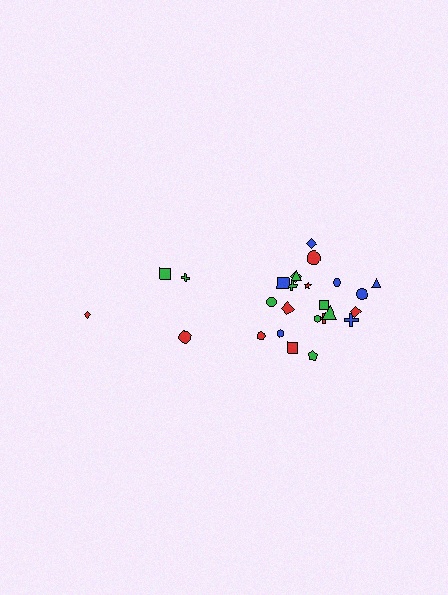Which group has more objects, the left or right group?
The right group.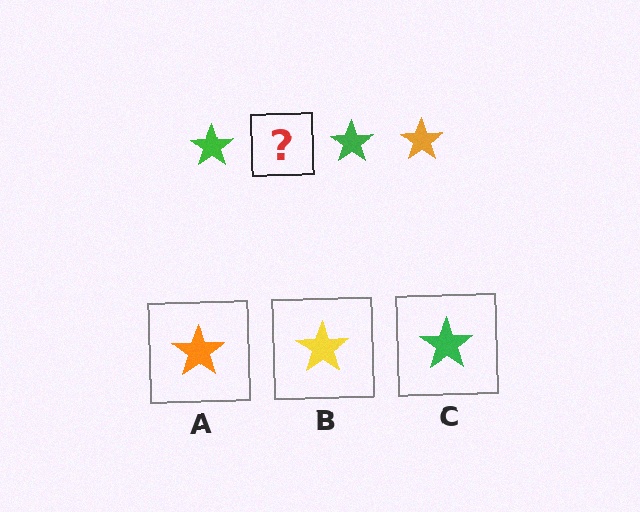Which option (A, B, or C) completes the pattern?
A.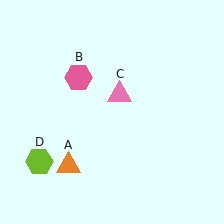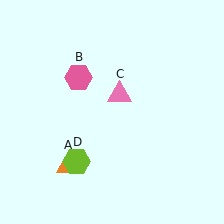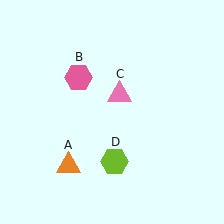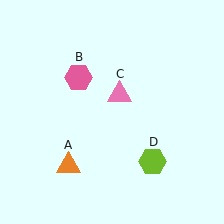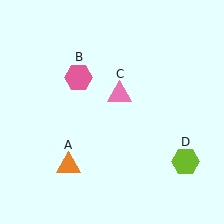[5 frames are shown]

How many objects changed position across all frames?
1 object changed position: lime hexagon (object D).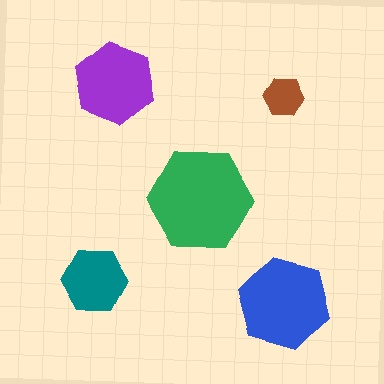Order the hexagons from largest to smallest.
the green one, the blue one, the purple one, the teal one, the brown one.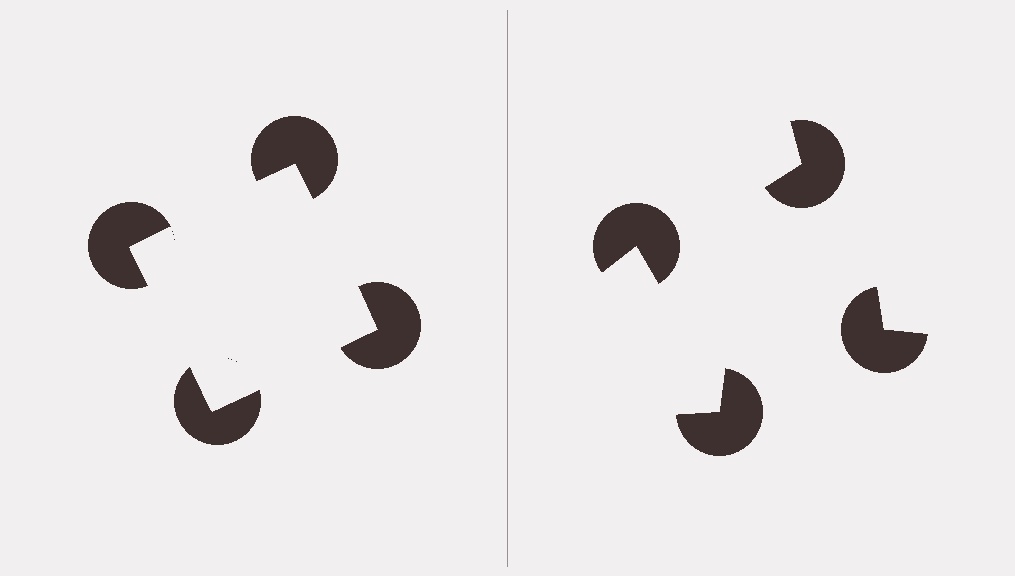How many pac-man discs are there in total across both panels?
8 — 4 on each side.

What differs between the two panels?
The pac-man discs are positioned identically on both sides; only the wedge orientations differ. On the left they align to a square; on the right they are misaligned.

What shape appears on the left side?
An illusory square.